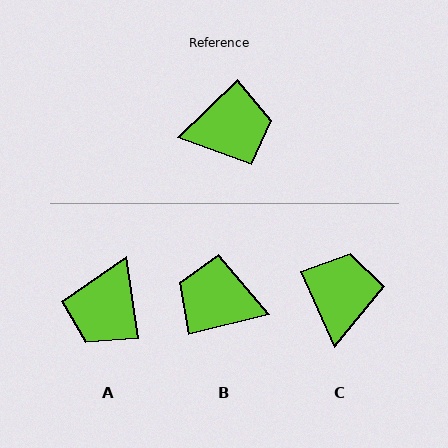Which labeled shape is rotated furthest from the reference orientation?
B, about 150 degrees away.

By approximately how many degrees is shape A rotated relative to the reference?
Approximately 125 degrees clockwise.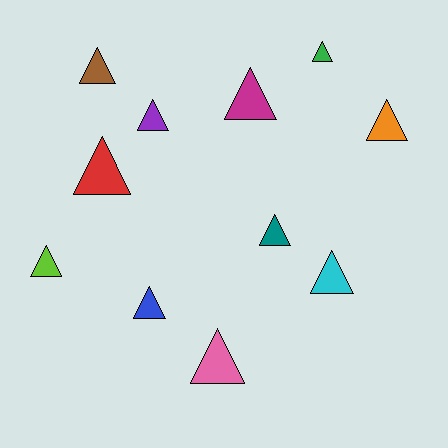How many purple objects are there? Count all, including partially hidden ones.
There is 1 purple object.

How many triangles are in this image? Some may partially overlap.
There are 11 triangles.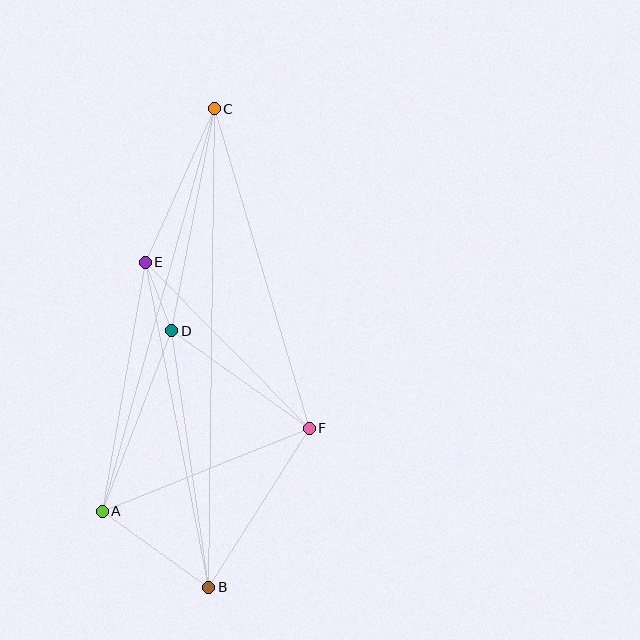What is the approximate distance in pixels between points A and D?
The distance between A and D is approximately 193 pixels.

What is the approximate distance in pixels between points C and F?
The distance between C and F is approximately 333 pixels.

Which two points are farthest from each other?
Points B and C are farthest from each other.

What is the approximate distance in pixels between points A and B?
The distance between A and B is approximately 131 pixels.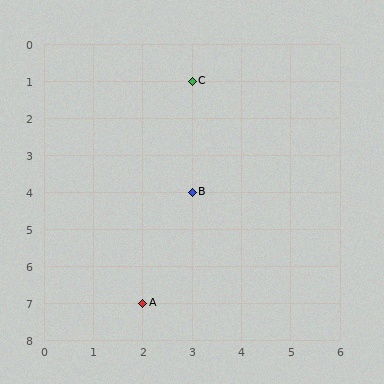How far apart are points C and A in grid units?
Points C and A are 1 column and 6 rows apart (about 6.1 grid units diagonally).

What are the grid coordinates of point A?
Point A is at grid coordinates (2, 7).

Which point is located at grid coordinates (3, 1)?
Point C is at (3, 1).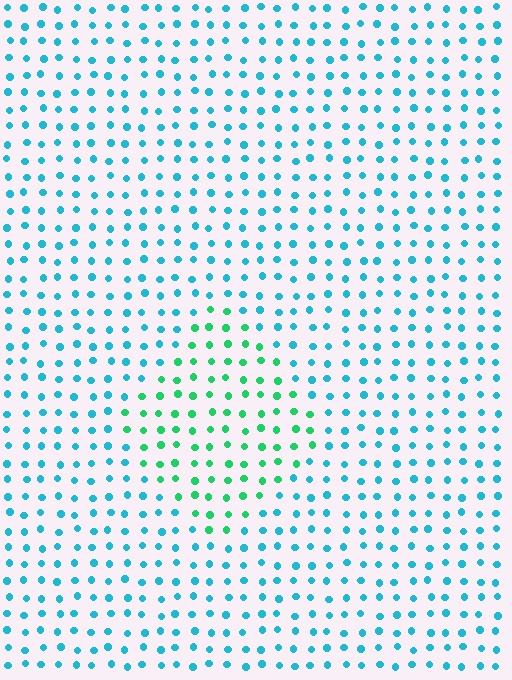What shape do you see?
I see a diamond.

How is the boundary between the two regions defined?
The boundary is defined purely by a slight shift in hue (about 44 degrees). Spacing, size, and orientation are identical on both sides.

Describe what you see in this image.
The image is filled with small cyan elements in a uniform arrangement. A diamond-shaped region is visible where the elements are tinted to a slightly different hue, forming a subtle color boundary.